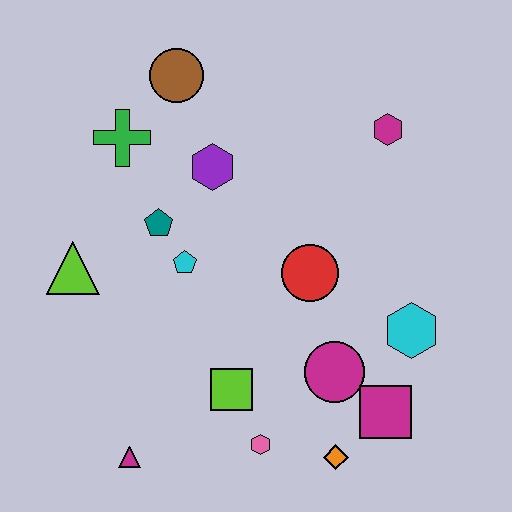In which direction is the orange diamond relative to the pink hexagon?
The orange diamond is to the right of the pink hexagon.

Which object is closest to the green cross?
The brown circle is closest to the green cross.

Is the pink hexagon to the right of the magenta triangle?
Yes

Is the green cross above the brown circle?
No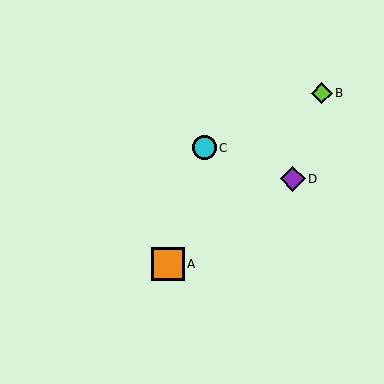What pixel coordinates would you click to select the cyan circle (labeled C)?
Click at (204, 148) to select the cyan circle C.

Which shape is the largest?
The orange square (labeled A) is the largest.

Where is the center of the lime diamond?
The center of the lime diamond is at (322, 93).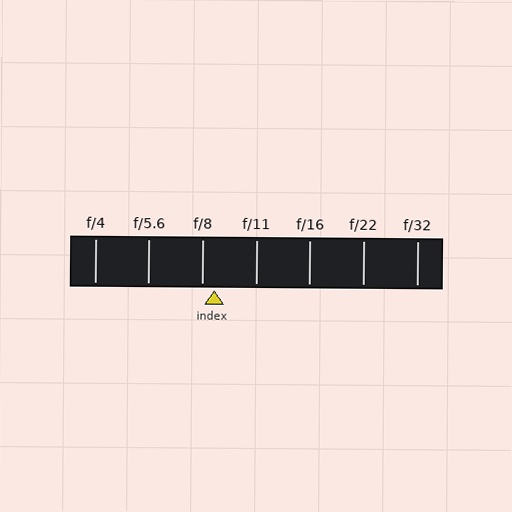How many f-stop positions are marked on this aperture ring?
There are 7 f-stop positions marked.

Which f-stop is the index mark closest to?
The index mark is closest to f/8.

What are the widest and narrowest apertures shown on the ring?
The widest aperture shown is f/4 and the narrowest is f/32.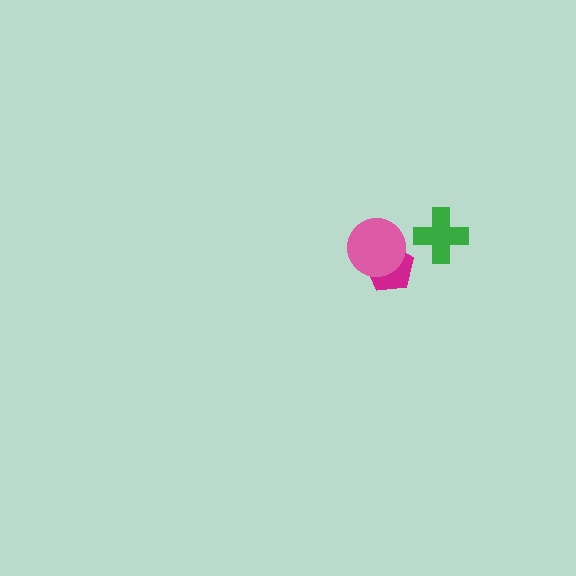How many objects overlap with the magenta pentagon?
1 object overlaps with the magenta pentagon.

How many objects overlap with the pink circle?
1 object overlaps with the pink circle.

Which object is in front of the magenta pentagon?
The pink circle is in front of the magenta pentagon.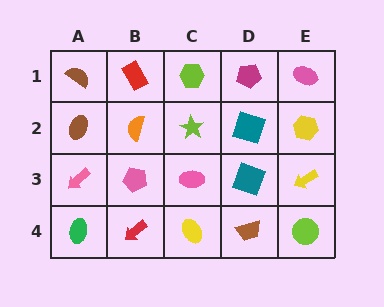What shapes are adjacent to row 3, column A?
A brown ellipse (row 2, column A), a green ellipse (row 4, column A), a pink pentagon (row 3, column B).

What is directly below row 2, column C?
A pink ellipse.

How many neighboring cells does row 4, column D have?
3.